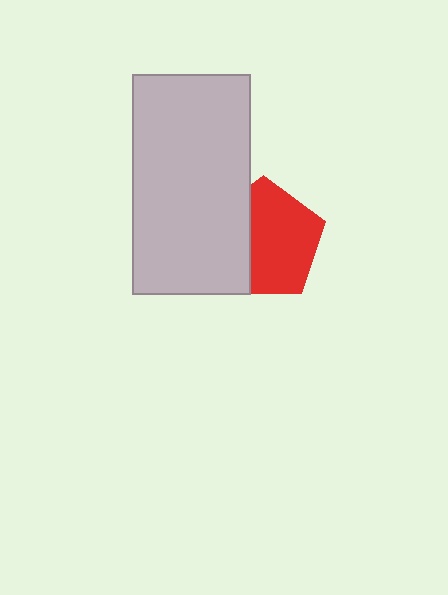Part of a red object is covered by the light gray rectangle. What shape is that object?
It is a pentagon.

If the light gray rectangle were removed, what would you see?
You would see the complete red pentagon.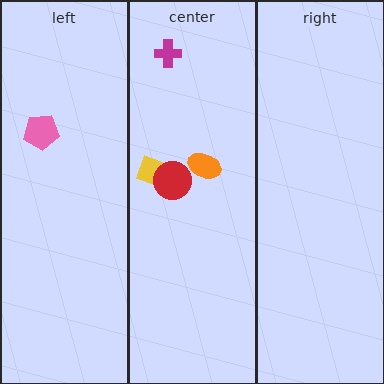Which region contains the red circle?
The center region.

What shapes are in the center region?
The orange ellipse, the yellow rectangle, the magenta cross, the red circle.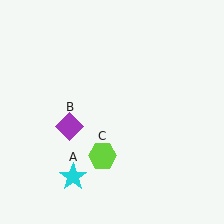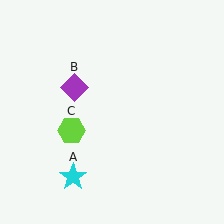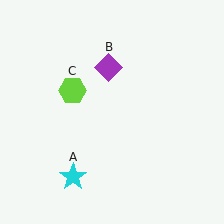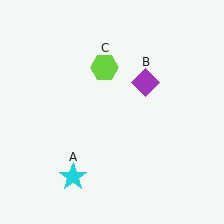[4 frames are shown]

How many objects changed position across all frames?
2 objects changed position: purple diamond (object B), lime hexagon (object C).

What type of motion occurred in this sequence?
The purple diamond (object B), lime hexagon (object C) rotated clockwise around the center of the scene.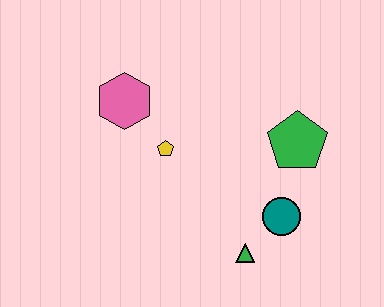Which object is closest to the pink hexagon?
The yellow pentagon is closest to the pink hexagon.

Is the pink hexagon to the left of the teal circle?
Yes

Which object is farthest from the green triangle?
The pink hexagon is farthest from the green triangle.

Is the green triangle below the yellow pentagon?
Yes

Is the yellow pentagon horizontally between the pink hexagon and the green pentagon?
Yes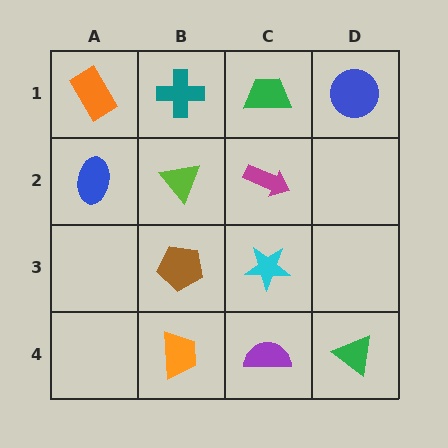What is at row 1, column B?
A teal cross.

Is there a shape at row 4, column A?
No, that cell is empty.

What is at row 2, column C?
A magenta arrow.